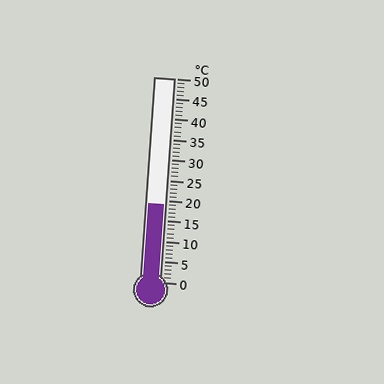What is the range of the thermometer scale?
The thermometer scale ranges from 0°C to 50°C.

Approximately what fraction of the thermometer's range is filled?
The thermometer is filled to approximately 40% of its range.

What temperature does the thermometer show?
The thermometer shows approximately 19°C.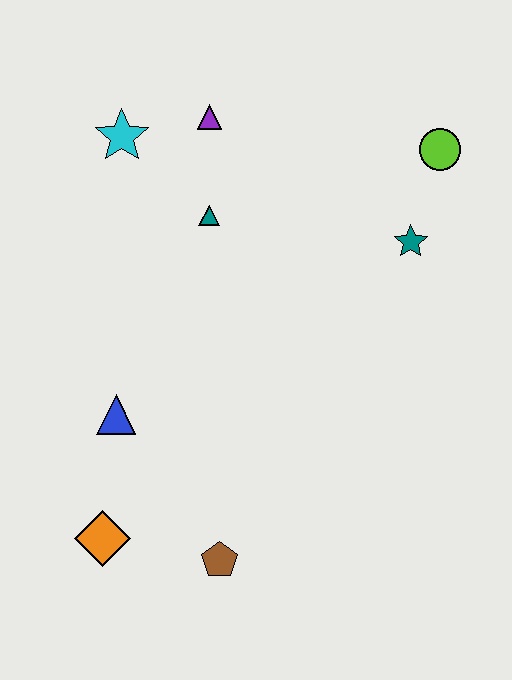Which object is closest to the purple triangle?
The cyan star is closest to the purple triangle.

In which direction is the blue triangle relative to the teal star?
The blue triangle is to the left of the teal star.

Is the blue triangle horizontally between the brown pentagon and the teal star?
No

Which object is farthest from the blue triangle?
The lime circle is farthest from the blue triangle.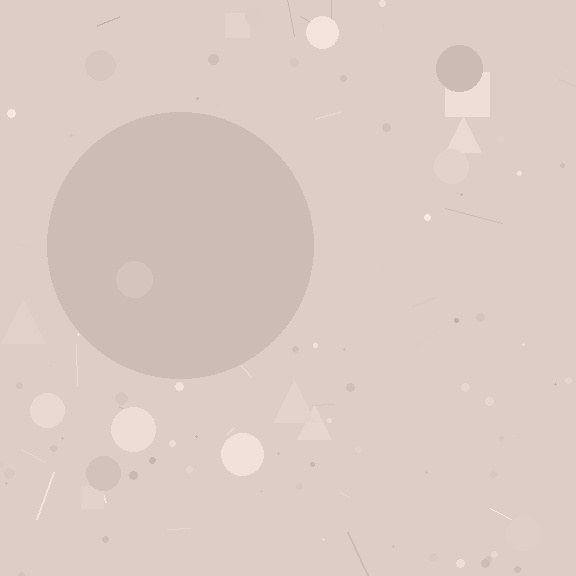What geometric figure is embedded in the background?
A circle is embedded in the background.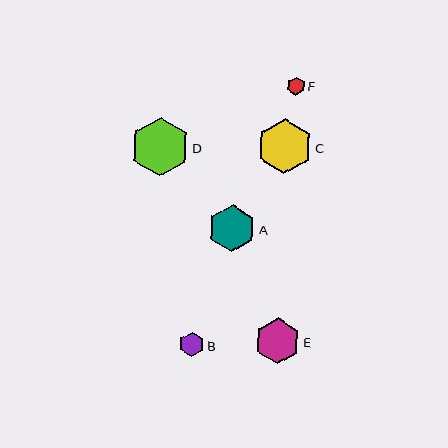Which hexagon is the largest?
Hexagon D is the largest with a size of approximately 59 pixels.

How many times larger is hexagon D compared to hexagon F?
Hexagon D is approximately 3.2 times the size of hexagon F.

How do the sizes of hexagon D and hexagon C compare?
Hexagon D and hexagon C are approximately the same size.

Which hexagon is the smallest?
Hexagon F is the smallest with a size of approximately 18 pixels.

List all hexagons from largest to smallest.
From largest to smallest: D, C, A, E, B, F.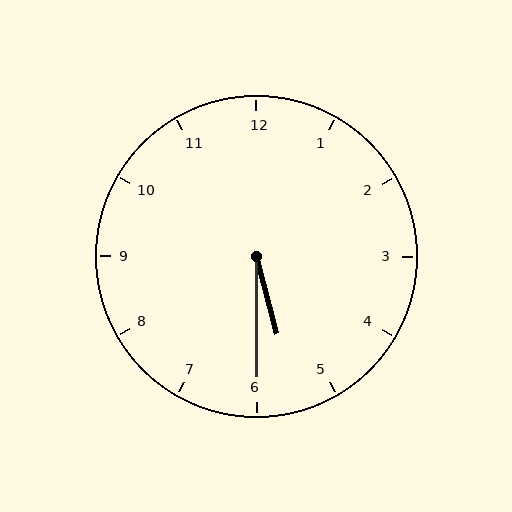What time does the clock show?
5:30.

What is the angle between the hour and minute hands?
Approximately 15 degrees.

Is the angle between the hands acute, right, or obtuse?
It is acute.